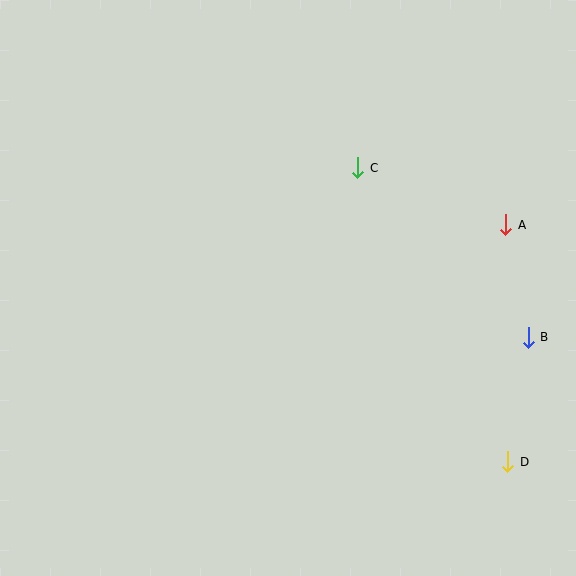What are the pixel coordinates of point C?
Point C is at (358, 168).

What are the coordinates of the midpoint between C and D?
The midpoint between C and D is at (433, 315).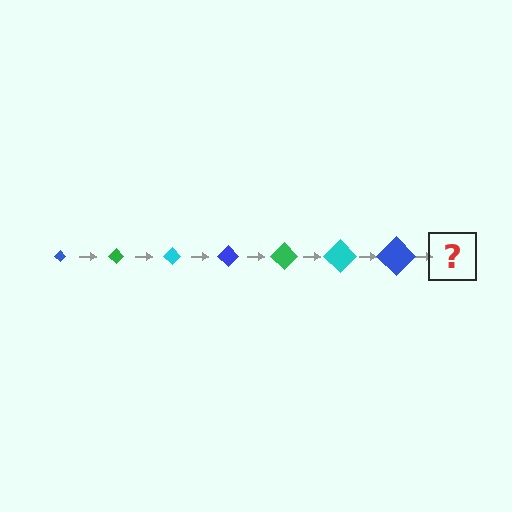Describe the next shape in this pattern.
It should be a green diamond, larger than the previous one.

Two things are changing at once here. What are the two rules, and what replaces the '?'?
The two rules are that the diamond grows larger each step and the color cycles through blue, green, and cyan. The '?' should be a green diamond, larger than the previous one.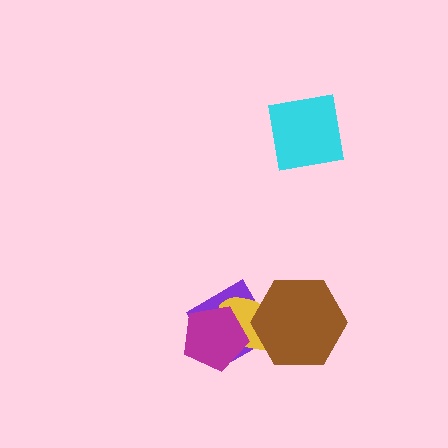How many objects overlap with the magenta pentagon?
2 objects overlap with the magenta pentagon.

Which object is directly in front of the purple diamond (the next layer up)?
The yellow ellipse is directly in front of the purple diamond.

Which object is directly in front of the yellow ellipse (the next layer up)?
The magenta pentagon is directly in front of the yellow ellipse.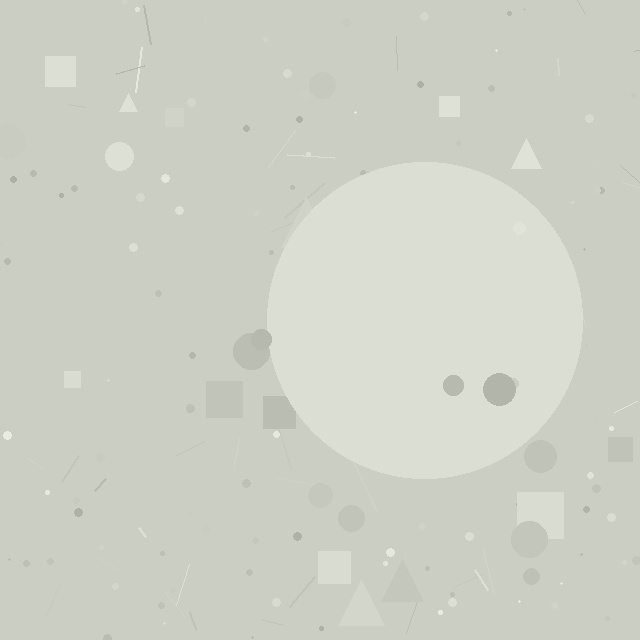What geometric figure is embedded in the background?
A circle is embedded in the background.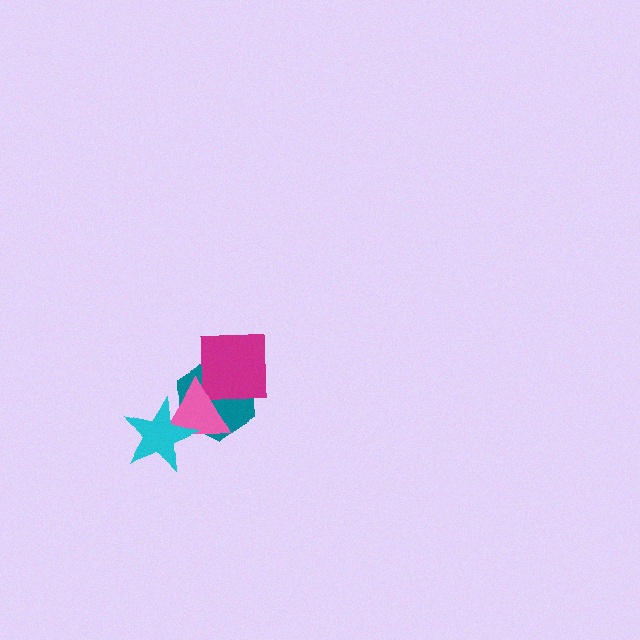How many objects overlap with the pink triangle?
3 objects overlap with the pink triangle.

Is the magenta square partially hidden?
Yes, it is partially covered by another shape.